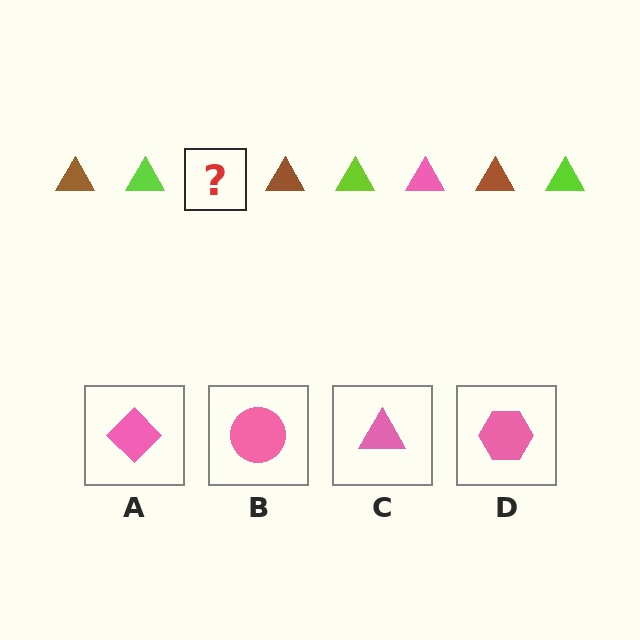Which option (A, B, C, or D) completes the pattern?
C.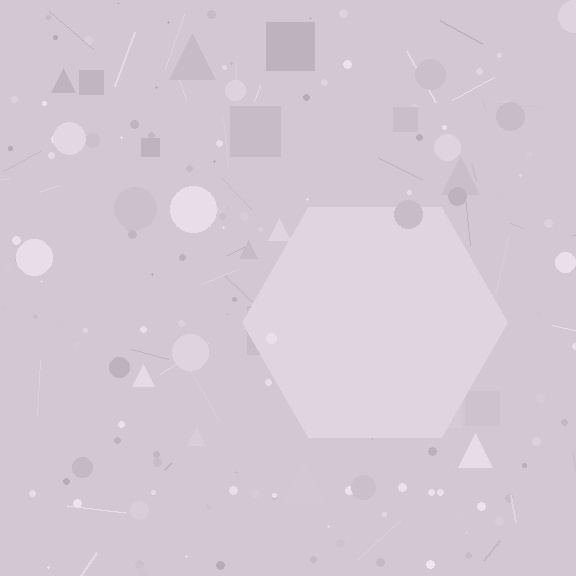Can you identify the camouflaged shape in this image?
The camouflaged shape is a hexagon.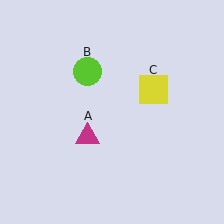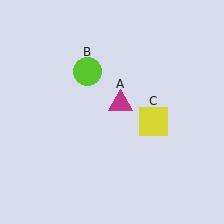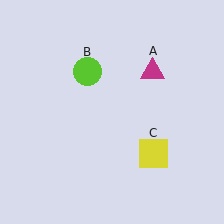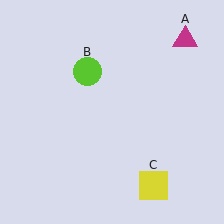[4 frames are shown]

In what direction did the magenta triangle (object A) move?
The magenta triangle (object A) moved up and to the right.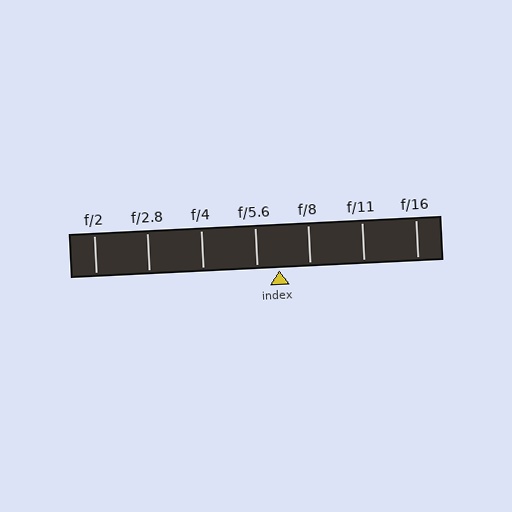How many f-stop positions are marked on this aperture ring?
There are 7 f-stop positions marked.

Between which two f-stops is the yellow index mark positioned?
The index mark is between f/5.6 and f/8.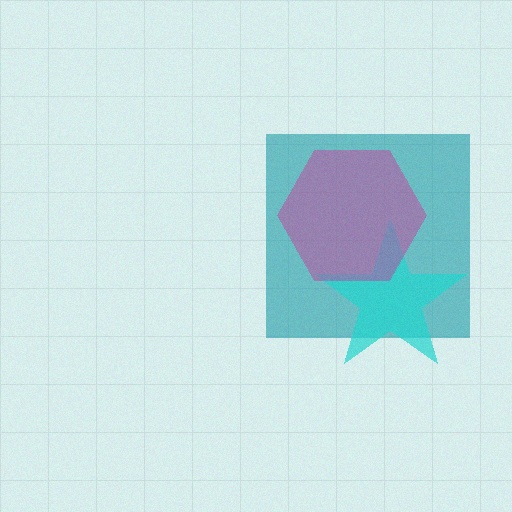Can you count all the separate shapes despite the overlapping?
Yes, there are 3 separate shapes.